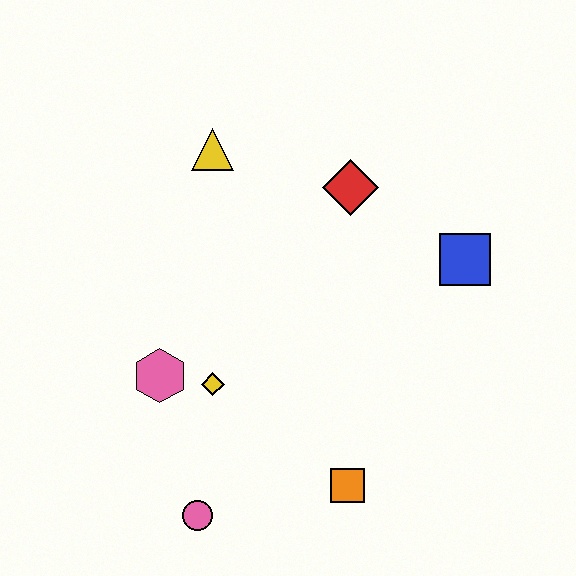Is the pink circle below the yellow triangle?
Yes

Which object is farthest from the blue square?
The pink circle is farthest from the blue square.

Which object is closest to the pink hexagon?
The yellow diamond is closest to the pink hexagon.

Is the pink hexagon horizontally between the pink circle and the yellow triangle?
No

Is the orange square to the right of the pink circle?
Yes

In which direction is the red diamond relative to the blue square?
The red diamond is to the left of the blue square.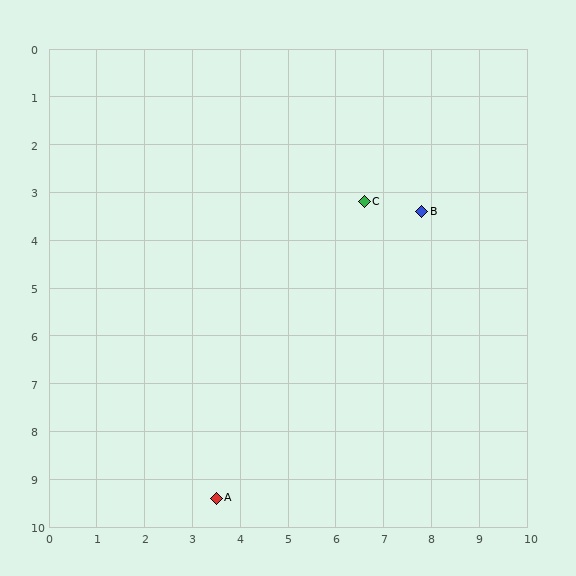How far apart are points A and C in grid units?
Points A and C are about 6.9 grid units apart.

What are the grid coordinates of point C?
Point C is at approximately (6.6, 3.2).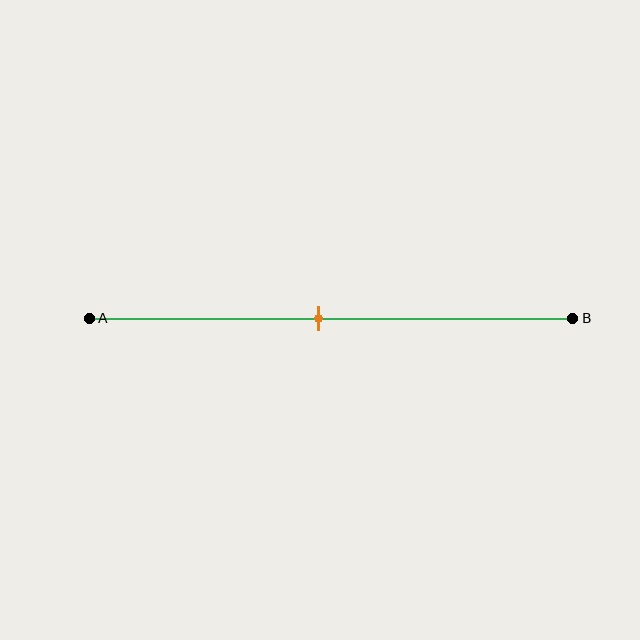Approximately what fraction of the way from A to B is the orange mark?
The orange mark is approximately 45% of the way from A to B.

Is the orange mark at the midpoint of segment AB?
Yes, the mark is approximately at the midpoint.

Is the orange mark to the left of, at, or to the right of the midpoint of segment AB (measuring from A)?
The orange mark is approximately at the midpoint of segment AB.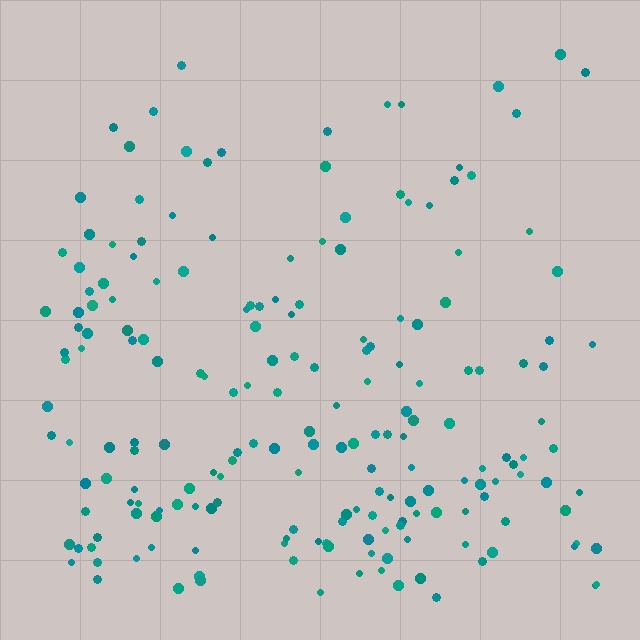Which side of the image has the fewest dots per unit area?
The top.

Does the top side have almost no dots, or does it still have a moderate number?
Still a moderate number, just noticeably fewer than the bottom.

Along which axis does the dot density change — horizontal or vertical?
Vertical.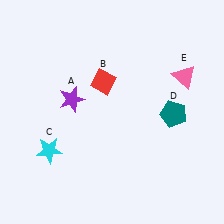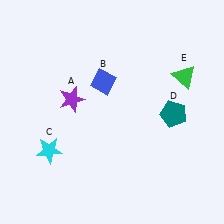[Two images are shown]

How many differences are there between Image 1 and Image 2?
There are 2 differences between the two images.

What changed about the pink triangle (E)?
In Image 1, E is pink. In Image 2, it changed to green.